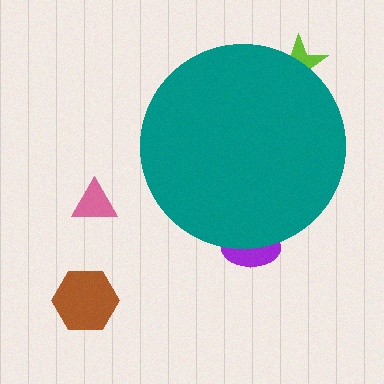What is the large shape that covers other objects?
A teal circle.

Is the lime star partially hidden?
Yes, the lime star is partially hidden behind the teal circle.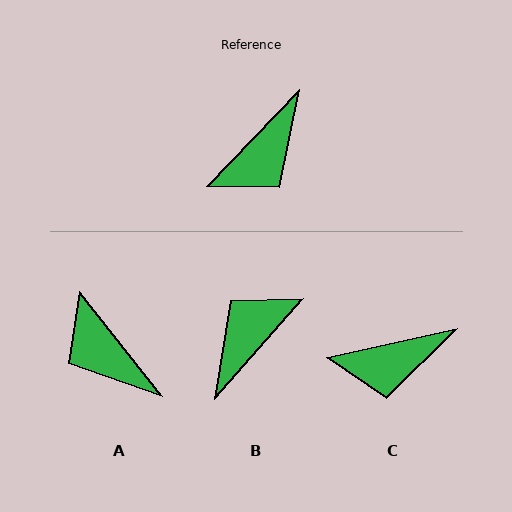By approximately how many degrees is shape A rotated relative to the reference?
Approximately 98 degrees clockwise.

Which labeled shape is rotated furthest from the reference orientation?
B, about 178 degrees away.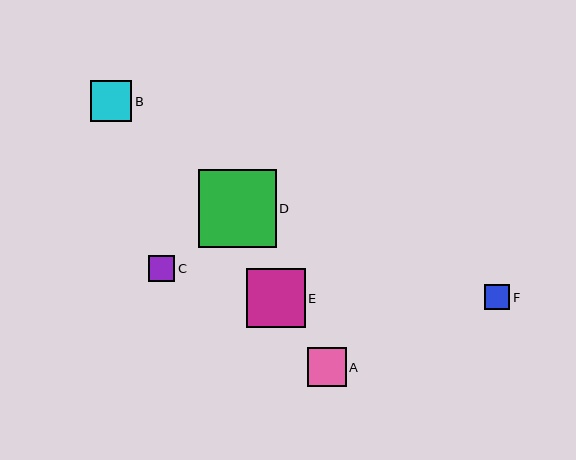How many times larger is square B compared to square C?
Square B is approximately 1.6 times the size of square C.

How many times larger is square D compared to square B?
Square D is approximately 1.9 times the size of square B.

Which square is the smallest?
Square F is the smallest with a size of approximately 25 pixels.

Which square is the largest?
Square D is the largest with a size of approximately 78 pixels.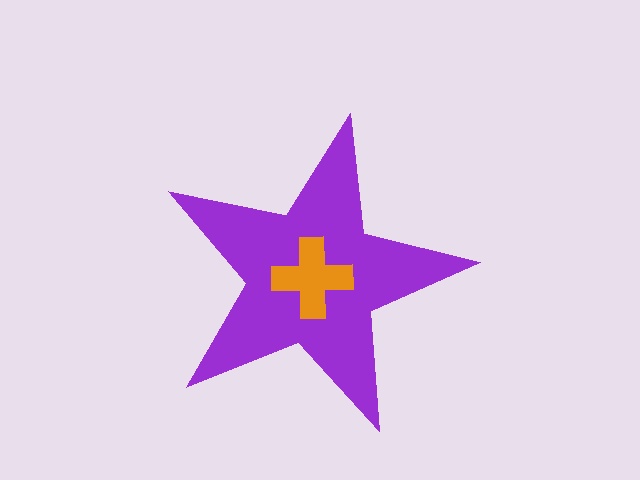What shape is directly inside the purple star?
The orange cross.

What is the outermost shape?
The purple star.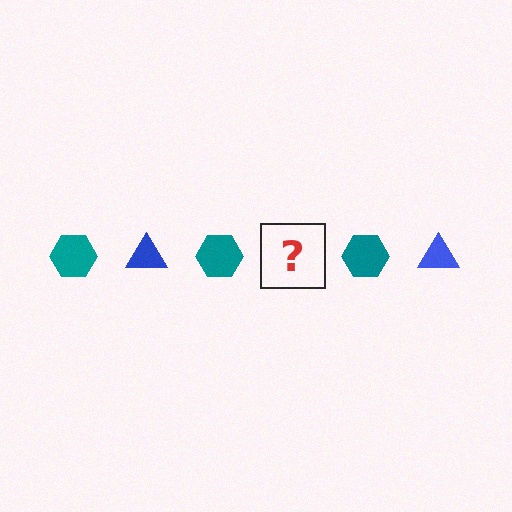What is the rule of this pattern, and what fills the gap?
The rule is that the pattern alternates between teal hexagon and blue triangle. The gap should be filled with a blue triangle.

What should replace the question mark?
The question mark should be replaced with a blue triangle.